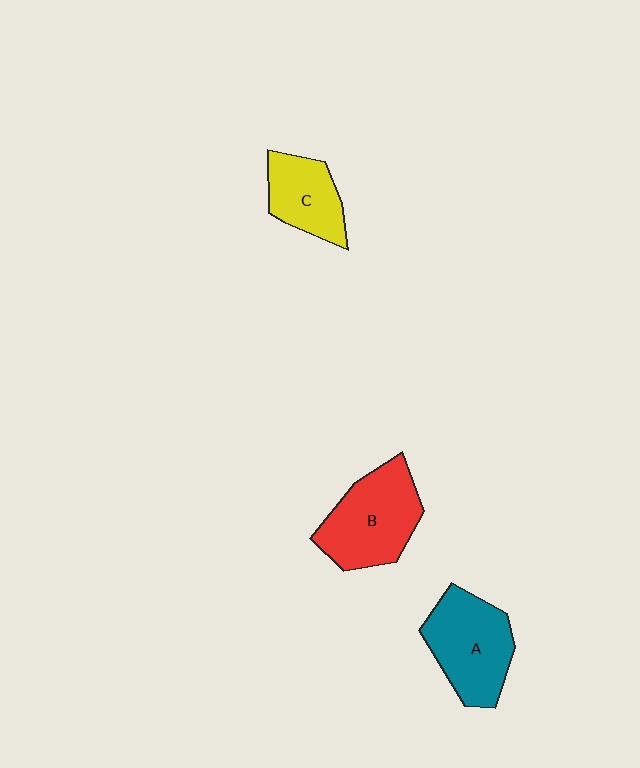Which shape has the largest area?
Shape B (red).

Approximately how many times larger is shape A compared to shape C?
Approximately 1.4 times.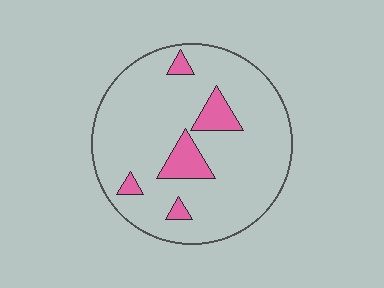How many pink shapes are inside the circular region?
5.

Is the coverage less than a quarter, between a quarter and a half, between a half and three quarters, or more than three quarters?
Less than a quarter.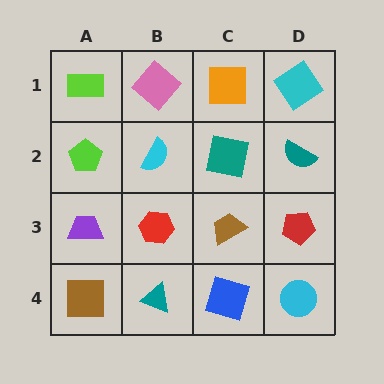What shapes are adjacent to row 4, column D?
A red pentagon (row 3, column D), a blue square (row 4, column C).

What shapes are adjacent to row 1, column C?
A teal square (row 2, column C), a pink diamond (row 1, column B), a cyan diamond (row 1, column D).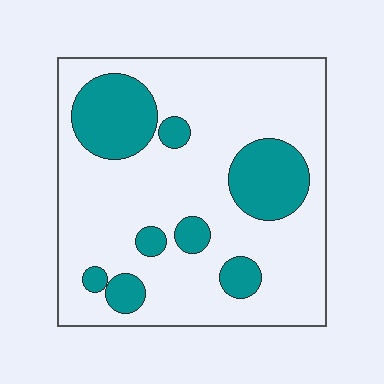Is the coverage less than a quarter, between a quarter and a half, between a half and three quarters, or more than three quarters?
Less than a quarter.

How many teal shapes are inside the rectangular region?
8.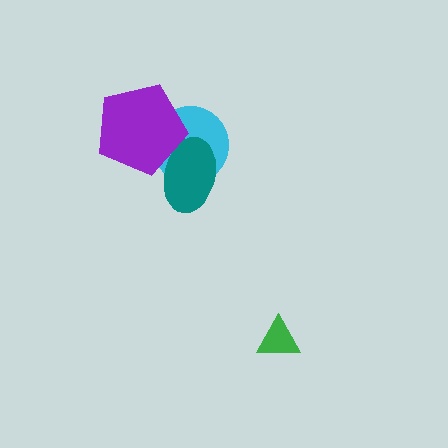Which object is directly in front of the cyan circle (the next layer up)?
The teal ellipse is directly in front of the cyan circle.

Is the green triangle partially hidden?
No, no other shape covers it.